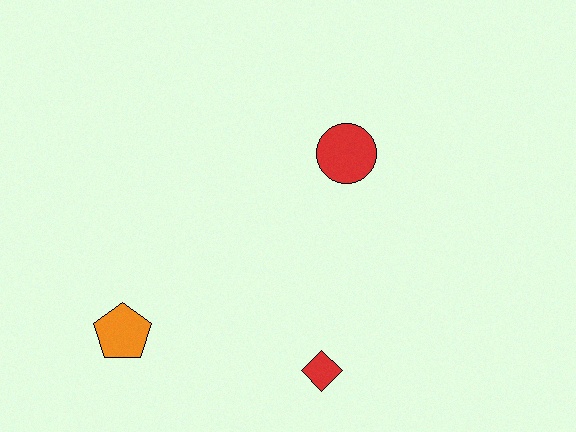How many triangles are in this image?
There are no triangles.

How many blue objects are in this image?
There are no blue objects.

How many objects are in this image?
There are 3 objects.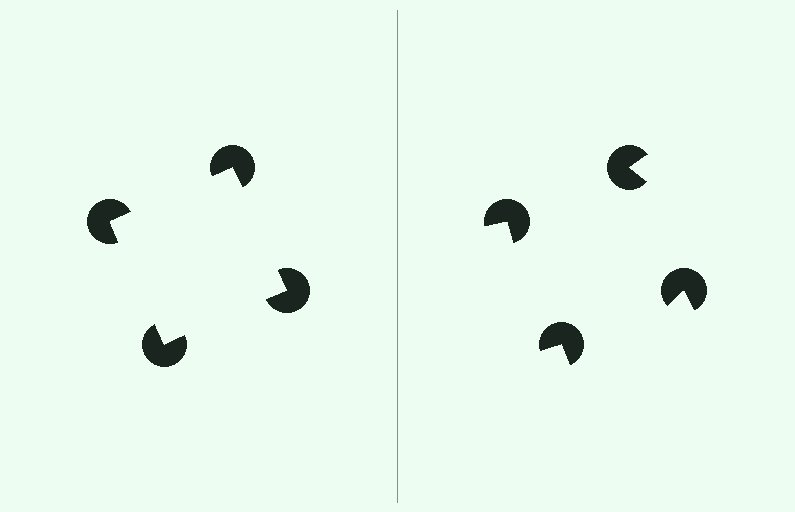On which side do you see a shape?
An illusory square appears on the left side. On the right side the wedge cuts are rotated, so no coherent shape forms.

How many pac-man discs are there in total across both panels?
8 — 4 on each side.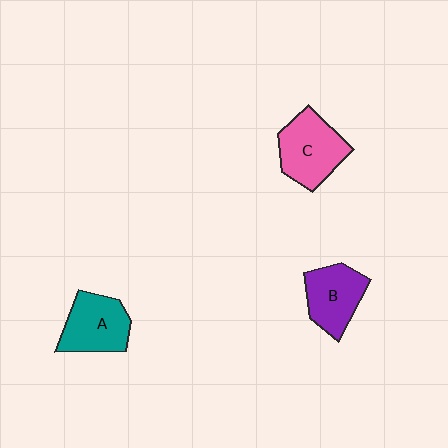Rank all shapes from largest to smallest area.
From largest to smallest: C (pink), A (teal), B (purple).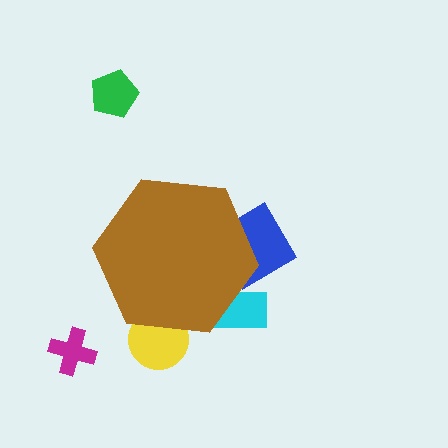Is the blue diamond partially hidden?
Yes, the blue diamond is partially hidden behind the brown hexagon.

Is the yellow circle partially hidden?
Yes, the yellow circle is partially hidden behind the brown hexagon.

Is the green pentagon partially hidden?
No, the green pentagon is fully visible.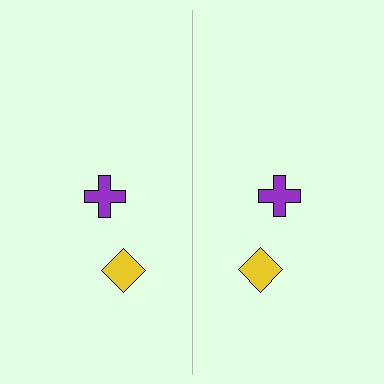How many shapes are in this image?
There are 4 shapes in this image.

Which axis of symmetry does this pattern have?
The pattern has a vertical axis of symmetry running through the center of the image.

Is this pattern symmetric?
Yes, this pattern has bilateral (reflection) symmetry.